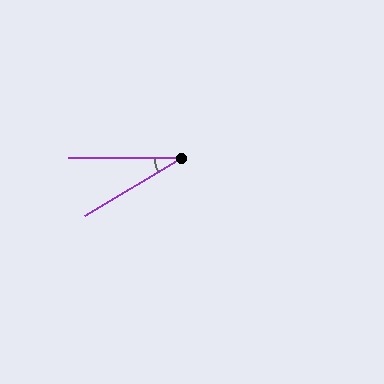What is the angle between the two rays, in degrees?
Approximately 31 degrees.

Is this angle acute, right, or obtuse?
It is acute.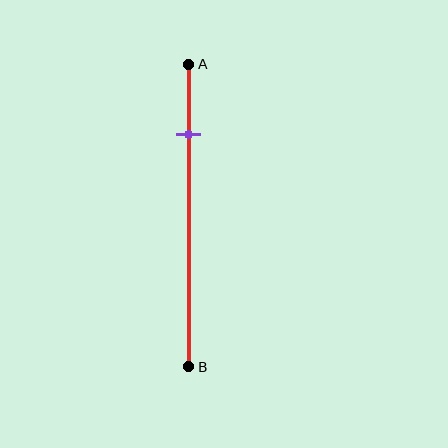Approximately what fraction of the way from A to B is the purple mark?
The purple mark is approximately 25% of the way from A to B.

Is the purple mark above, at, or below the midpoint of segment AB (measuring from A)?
The purple mark is above the midpoint of segment AB.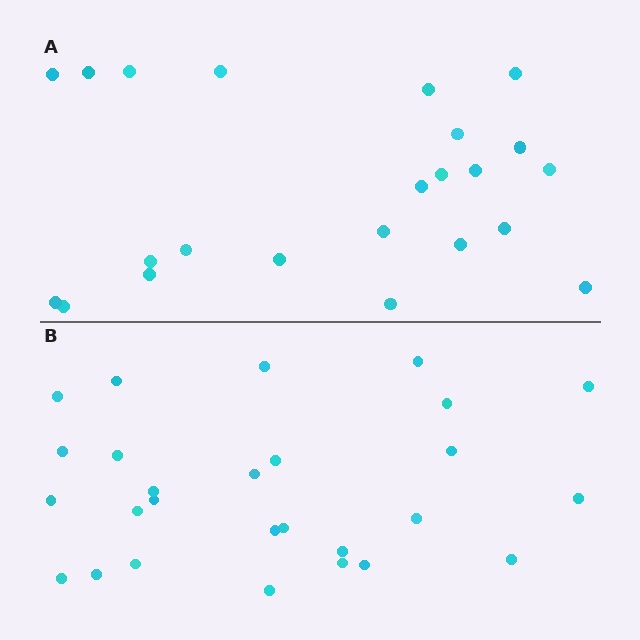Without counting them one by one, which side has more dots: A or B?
Region B (the bottom region) has more dots.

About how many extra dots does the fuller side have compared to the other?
Region B has about 4 more dots than region A.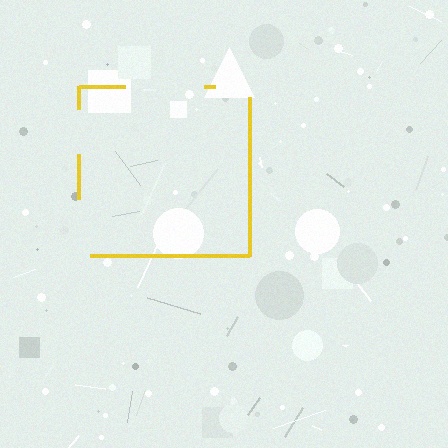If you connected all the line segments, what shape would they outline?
They would outline a square.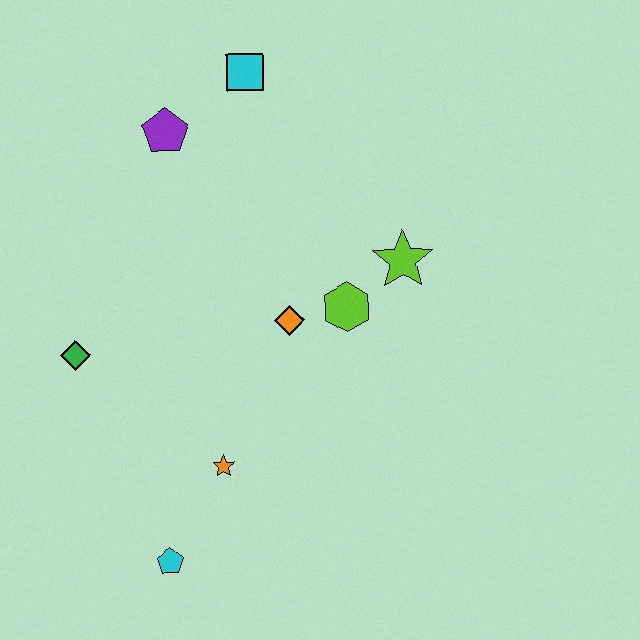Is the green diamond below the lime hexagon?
Yes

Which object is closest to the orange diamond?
The lime hexagon is closest to the orange diamond.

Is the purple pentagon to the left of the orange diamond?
Yes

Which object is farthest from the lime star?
The cyan pentagon is farthest from the lime star.